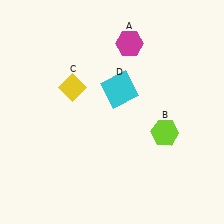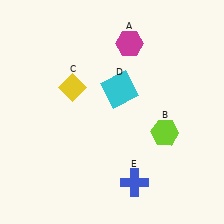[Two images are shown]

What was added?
A blue cross (E) was added in Image 2.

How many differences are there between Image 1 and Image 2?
There is 1 difference between the two images.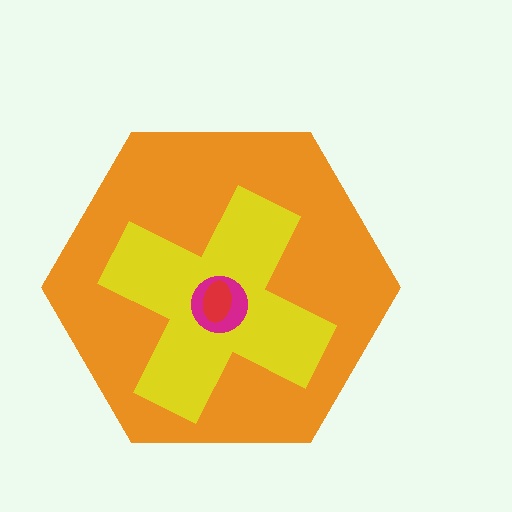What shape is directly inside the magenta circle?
The red ellipse.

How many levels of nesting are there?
4.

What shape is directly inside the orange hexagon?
The yellow cross.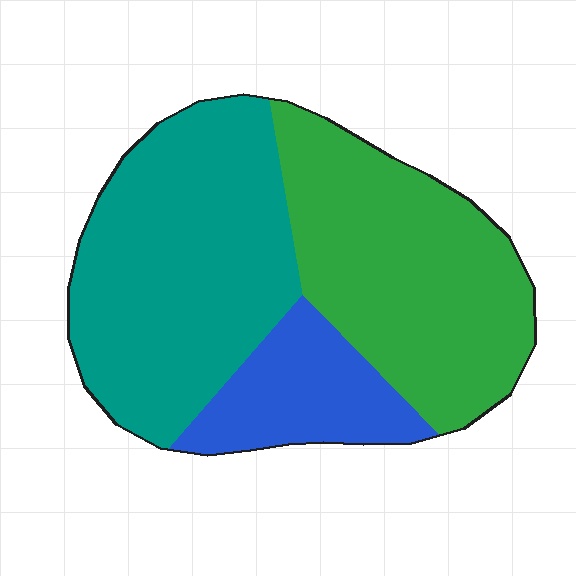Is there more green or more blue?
Green.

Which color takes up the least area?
Blue, at roughly 15%.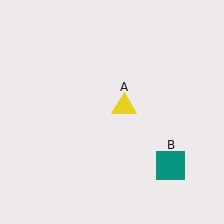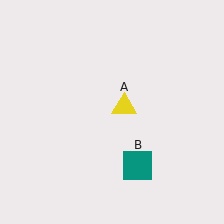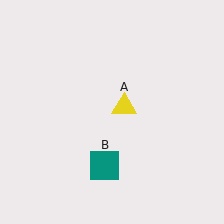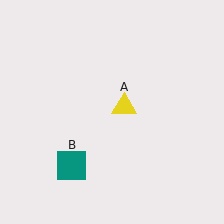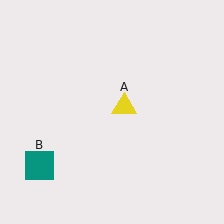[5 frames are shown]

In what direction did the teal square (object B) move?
The teal square (object B) moved left.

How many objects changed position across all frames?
1 object changed position: teal square (object B).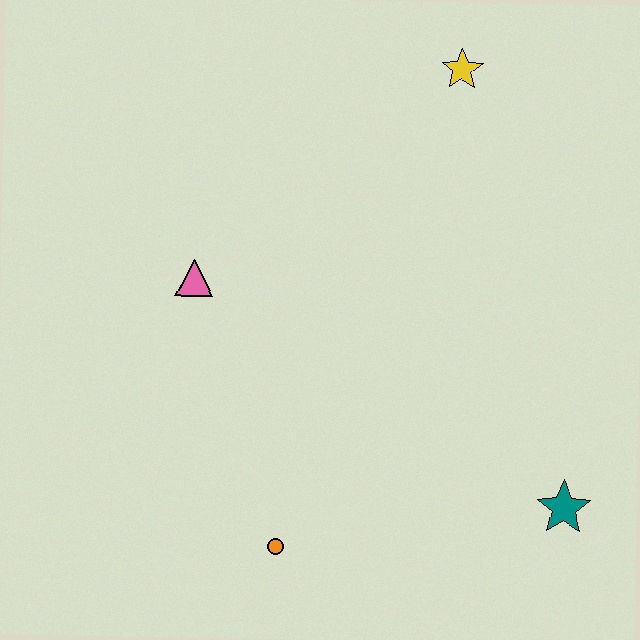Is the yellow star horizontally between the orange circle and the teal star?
Yes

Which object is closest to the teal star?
The orange circle is closest to the teal star.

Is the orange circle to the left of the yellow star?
Yes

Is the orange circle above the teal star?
No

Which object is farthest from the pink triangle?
The teal star is farthest from the pink triangle.